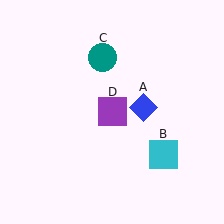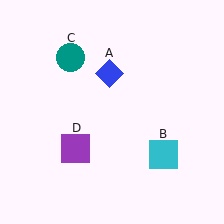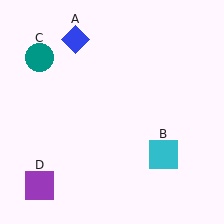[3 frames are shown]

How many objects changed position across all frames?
3 objects changed position: blue diamond (object A), teal circle (object C), purple square (object D).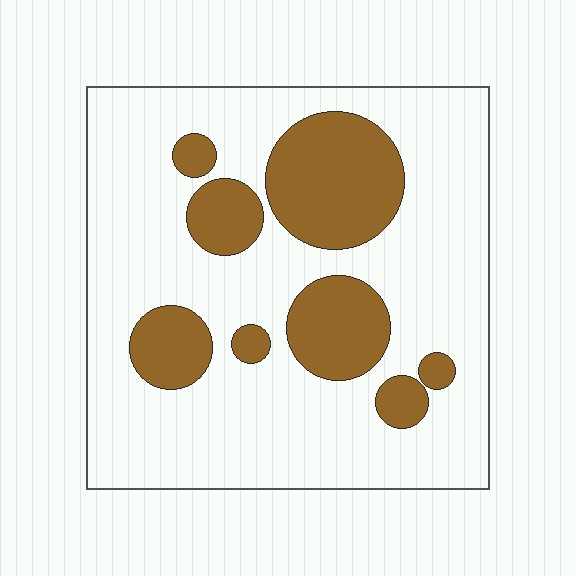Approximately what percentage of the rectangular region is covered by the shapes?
Approximately 25%.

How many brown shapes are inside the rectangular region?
8.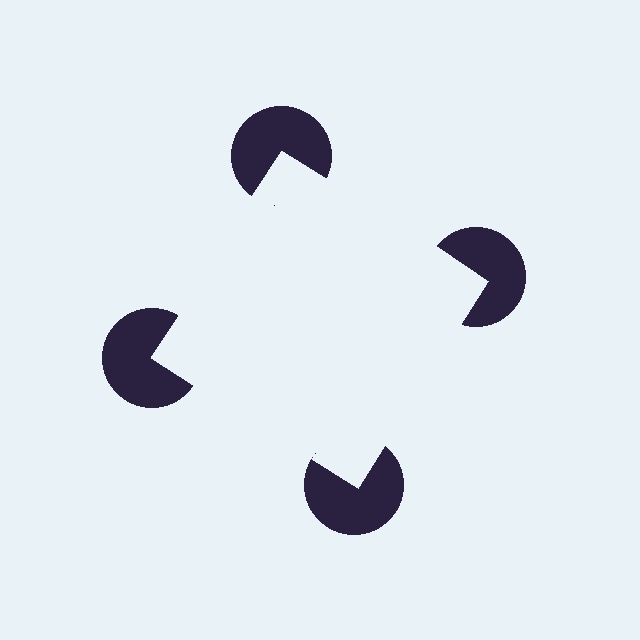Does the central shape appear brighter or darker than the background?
It typically appears slightly brighter than the background, even though no actual brightness change is drawn.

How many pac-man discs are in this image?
There are 4 — one at each vertex of the illusory square.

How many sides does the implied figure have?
4 sides.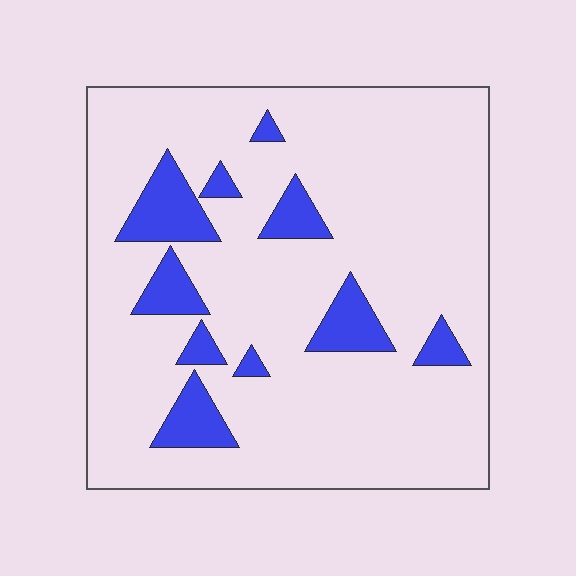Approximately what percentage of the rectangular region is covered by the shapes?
Approximately 15%.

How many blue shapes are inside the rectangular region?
10.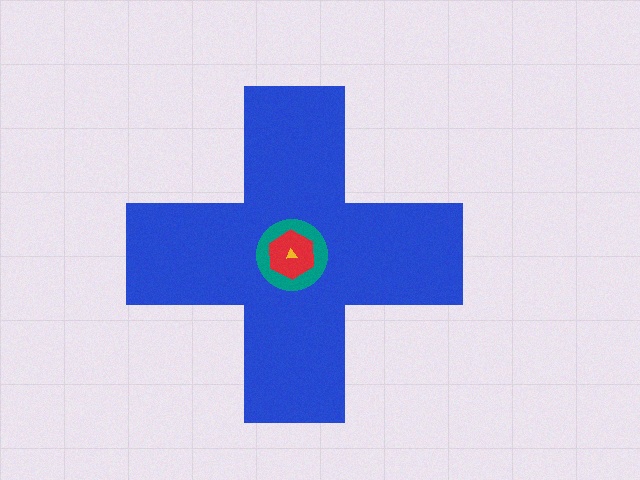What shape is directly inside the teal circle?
The red hexagon.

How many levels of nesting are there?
4.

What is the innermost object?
The yellow triangle.